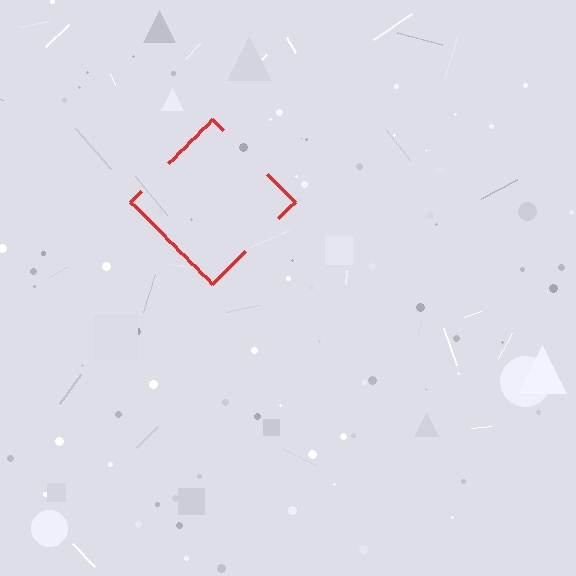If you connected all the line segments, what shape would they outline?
They would outline a diamond.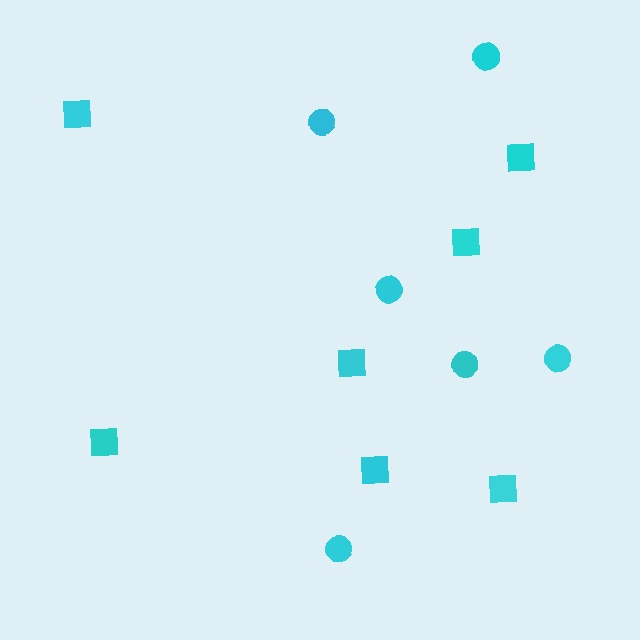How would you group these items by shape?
There are 2 groups: one group of circles (6) and one group of squares (7).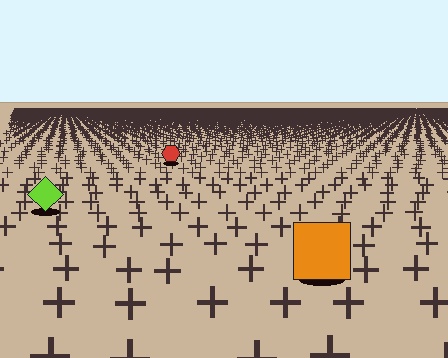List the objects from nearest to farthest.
From nearest to farthest: the orange square, the lime diamond, the red hexagon.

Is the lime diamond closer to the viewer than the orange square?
No. The orange square is closer — you can tell from the texture gradient: the ground texture is coarser near it.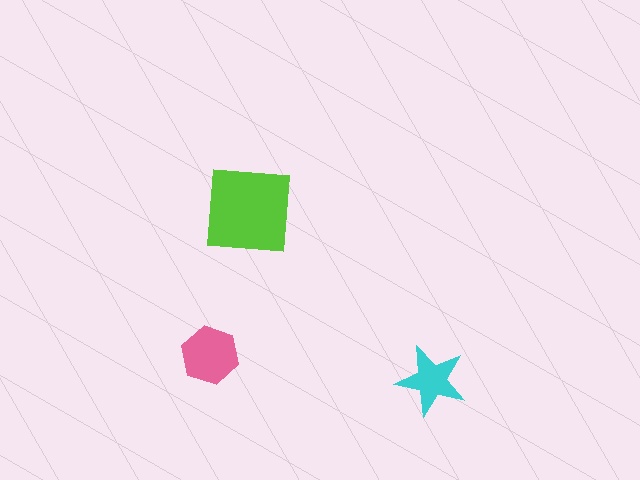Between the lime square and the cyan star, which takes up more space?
The lime square.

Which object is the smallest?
The cyan star.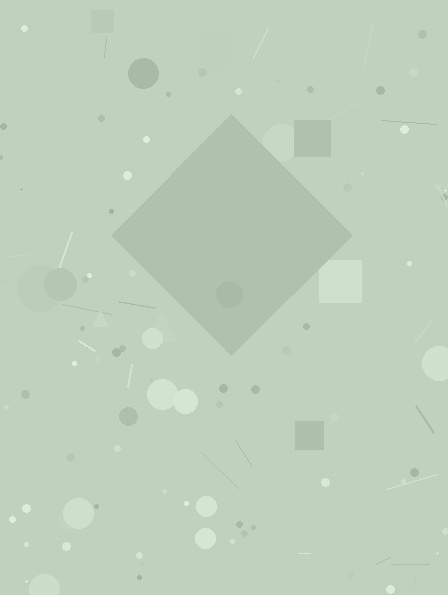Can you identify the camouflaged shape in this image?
The camouflaged shape is a diamond.